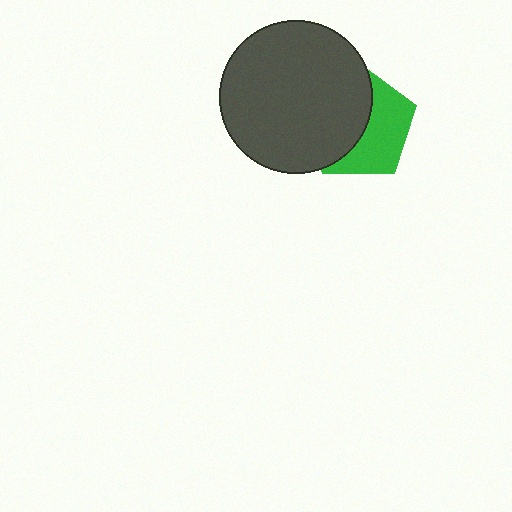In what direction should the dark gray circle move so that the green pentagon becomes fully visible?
The dark gray circle should move left. That is the shortest direction to clear the overlap and leave the green pentagon fully visible.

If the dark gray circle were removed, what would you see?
You would see the complete green pentagon.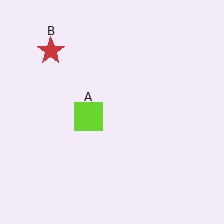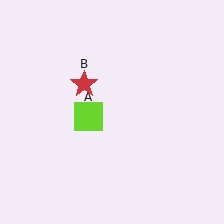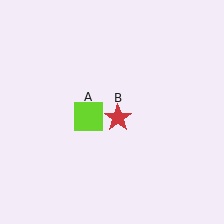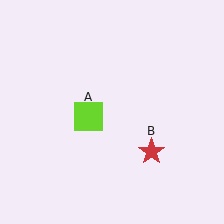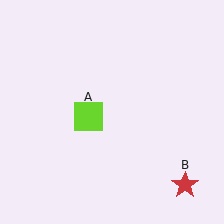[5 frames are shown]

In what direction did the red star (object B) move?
The red star (object B) moved down and to the right.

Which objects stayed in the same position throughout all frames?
Lime square (object A) remained stationary.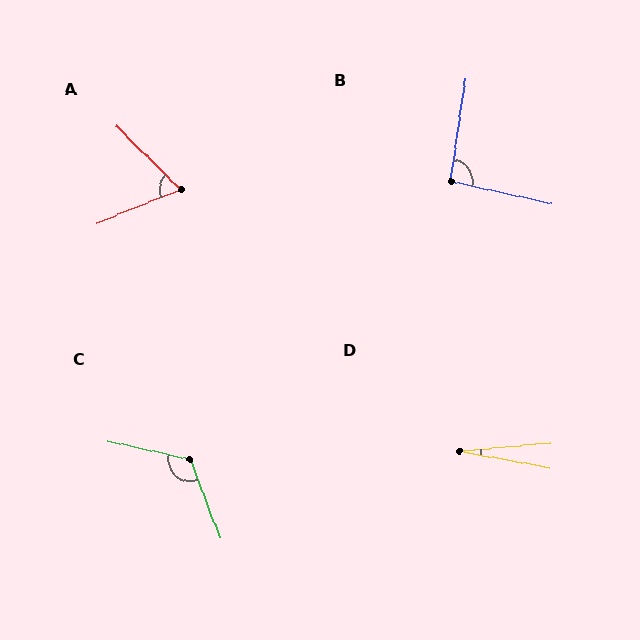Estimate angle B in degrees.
Approximately 94 degrees.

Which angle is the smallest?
D, at approximately 15 degrees.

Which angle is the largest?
C, at approximately 123 degrees.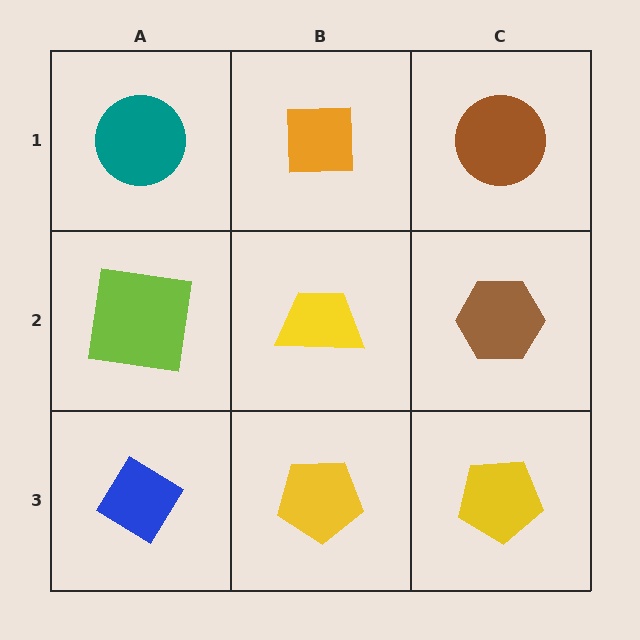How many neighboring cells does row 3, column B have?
3.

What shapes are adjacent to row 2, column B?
An orange square (row 1, column B), a yellow pentagon (row 3, column B), a lime square (row 2, column A), a brown hexagon (row 2, column C).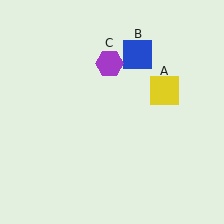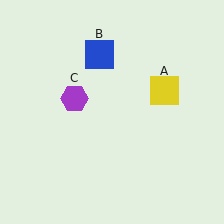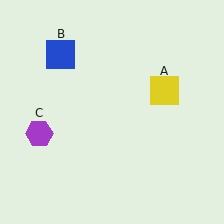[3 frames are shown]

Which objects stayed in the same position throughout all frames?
Yellow square (object A) remained stationary.